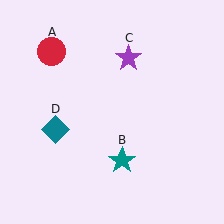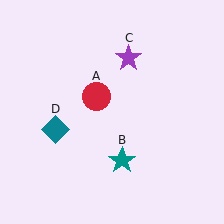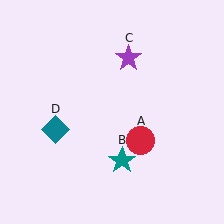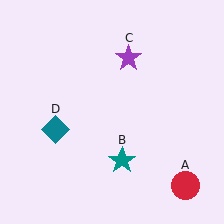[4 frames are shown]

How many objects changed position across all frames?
1 object changed position: red circle (object A).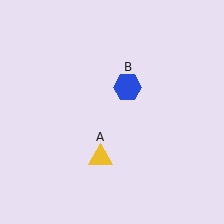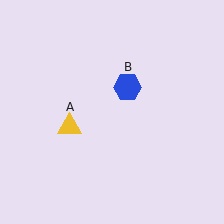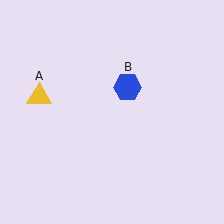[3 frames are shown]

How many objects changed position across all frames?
1 object changed position: yellow triangle (object A).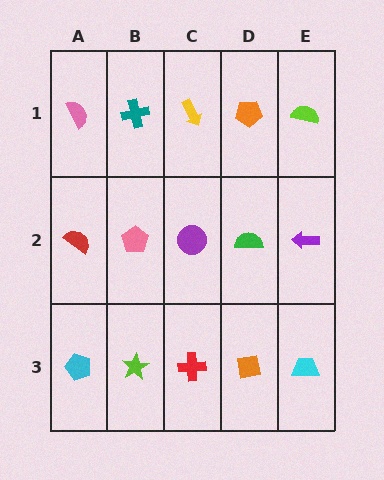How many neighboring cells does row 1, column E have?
2.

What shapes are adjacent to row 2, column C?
A yellow arrow (row 1, column C), a red cross (row 3, column C), a pink pentagon (row 2, column B), a green semicircle (row 2, column D).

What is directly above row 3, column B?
A pink pentagon.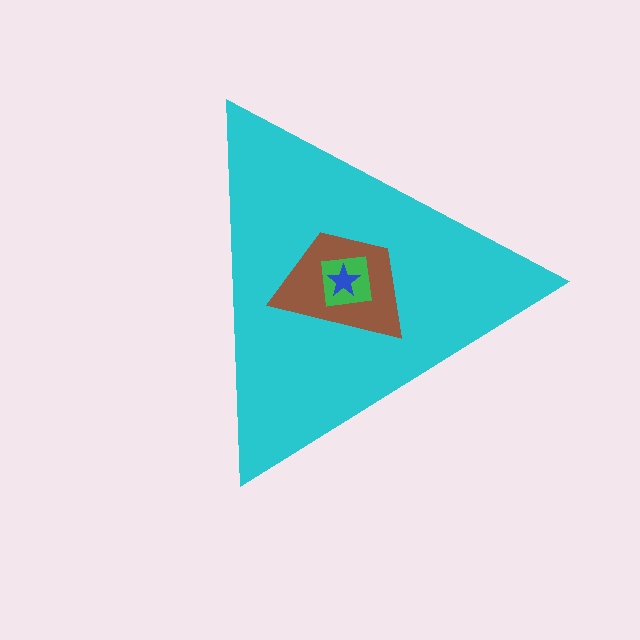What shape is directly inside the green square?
The blue star.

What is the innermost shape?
The blue star.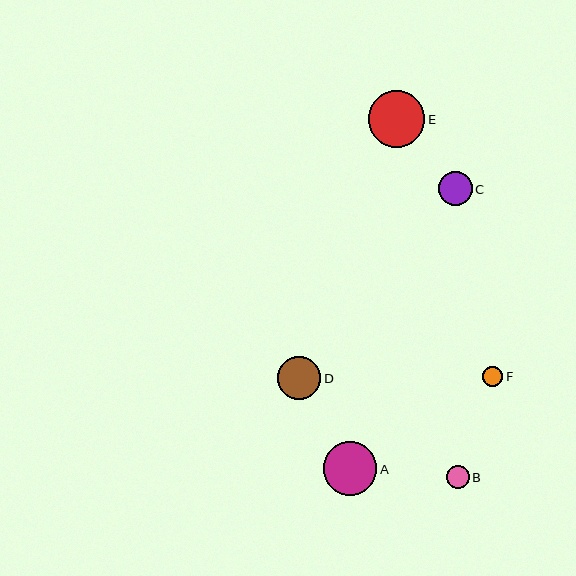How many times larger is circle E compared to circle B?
Circle E is approximately 2.5 times the size of circle B.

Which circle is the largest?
Circle E is the largest with a size of approximately 57 pixels.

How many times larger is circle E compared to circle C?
Circle E is approximately 1.7 times the size of circle C.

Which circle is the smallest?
Circle F is the smallest with a size of approximately 20 pixels.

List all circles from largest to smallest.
From largest to smallest: E, A, D, C, B, F.